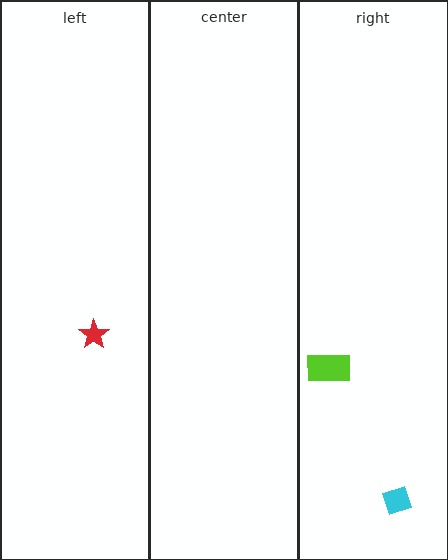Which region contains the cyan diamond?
The right region.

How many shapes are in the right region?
2.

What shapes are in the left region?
The red star.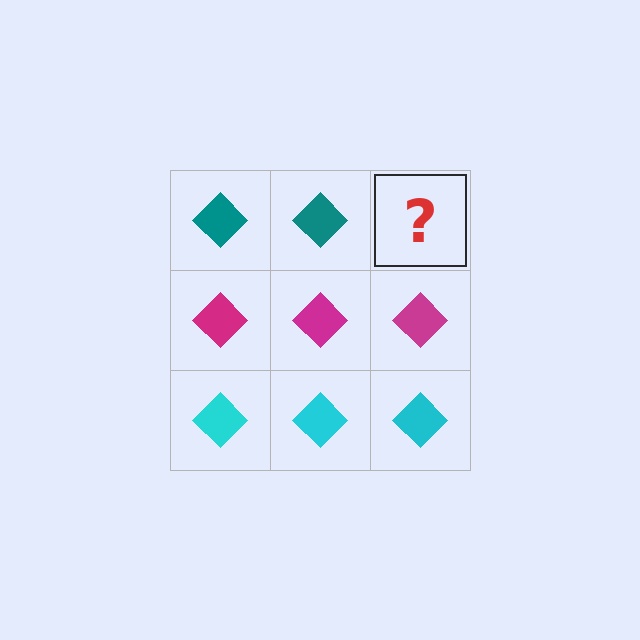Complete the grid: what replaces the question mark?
The question mark should be replaced with a teal diamond.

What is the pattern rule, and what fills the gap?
The rule is that each row has a consistent color. The gap should be filled with a teal diamond.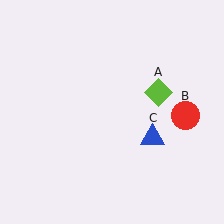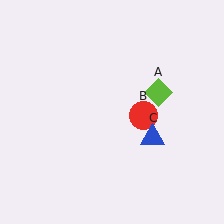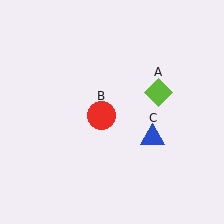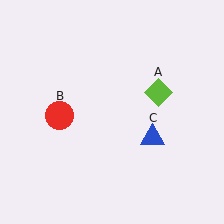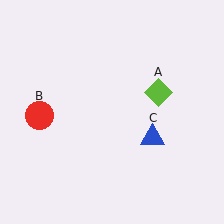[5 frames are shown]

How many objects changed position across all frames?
1 object changed position: red circle (object B).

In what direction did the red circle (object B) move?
The red circle (object B) moved left.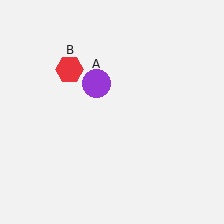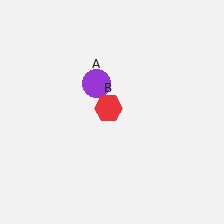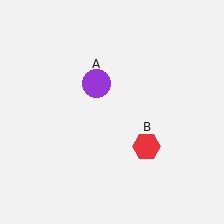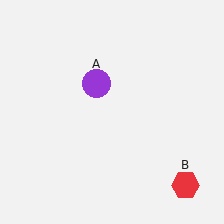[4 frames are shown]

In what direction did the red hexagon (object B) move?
The red hexagon (object B) moved down and to the right.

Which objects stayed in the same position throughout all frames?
Purple circle (object A) remained stationary.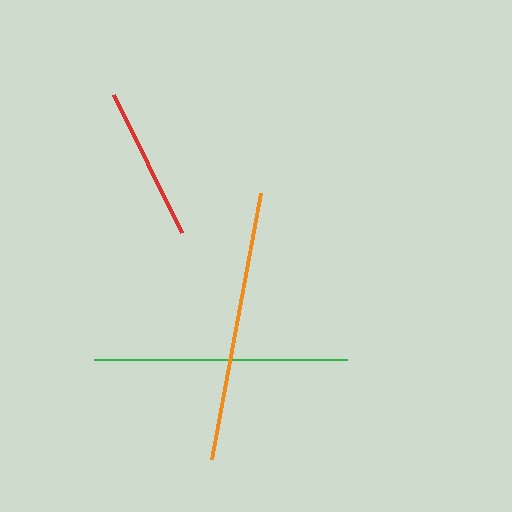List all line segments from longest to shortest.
From longest to shortest: orange, green, red.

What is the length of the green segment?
The green segment is approximately 252 pixels long.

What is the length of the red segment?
The red segment is approximately 153 pixels long.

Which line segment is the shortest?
The red line is the shortest at approximately 153 pixels.